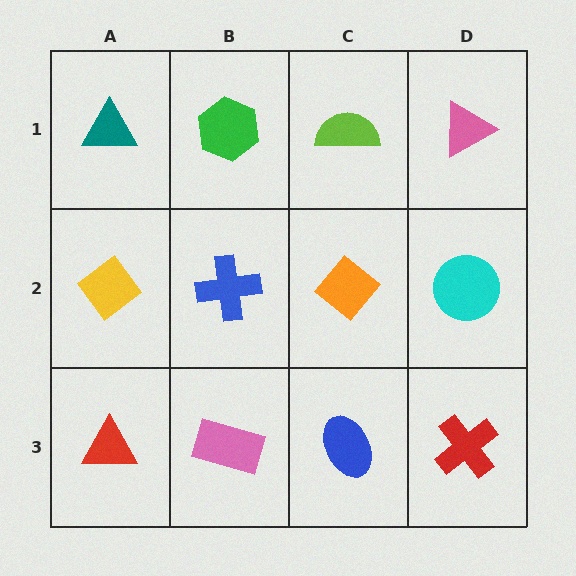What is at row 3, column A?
A red triangle.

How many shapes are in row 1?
4 shapes.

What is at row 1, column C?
A lime semicircle.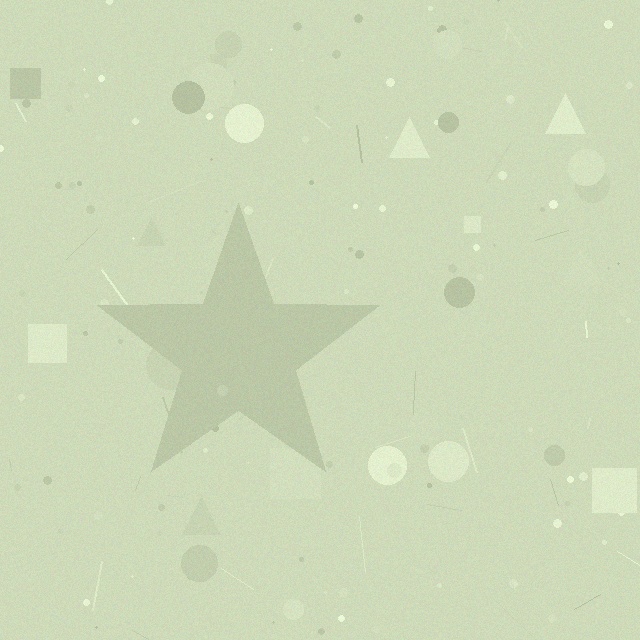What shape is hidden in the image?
A star is hidden in the image.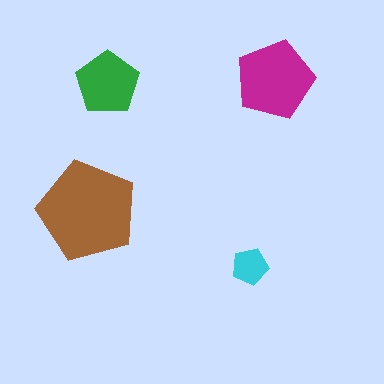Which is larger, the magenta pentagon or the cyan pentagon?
The magenta one.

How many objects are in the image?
There are 4 objects in the image.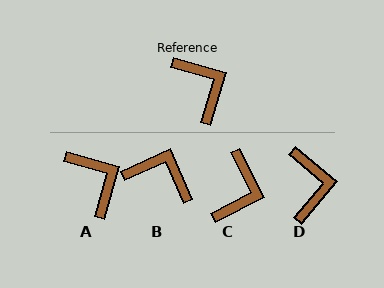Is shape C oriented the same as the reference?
No, it is off by about 47 degrees.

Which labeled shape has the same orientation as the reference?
A.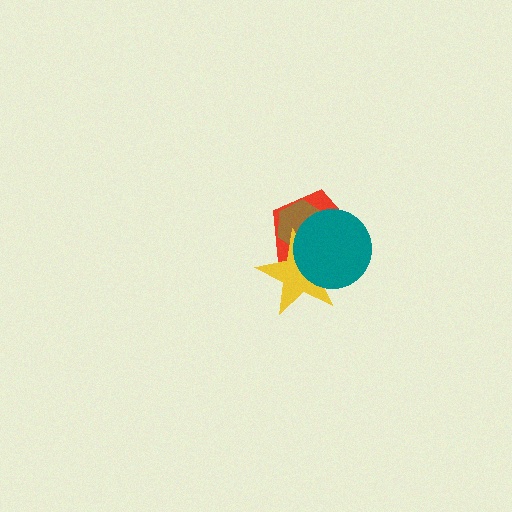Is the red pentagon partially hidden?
Yes, it is partially covered by another shape.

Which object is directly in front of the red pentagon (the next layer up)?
The brown hexagon is directly in front of the red pentagon.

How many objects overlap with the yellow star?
3 objects overlap with the yellow star.